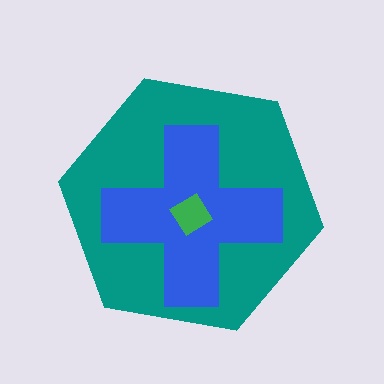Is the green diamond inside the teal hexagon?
Yes.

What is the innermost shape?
The green diamond.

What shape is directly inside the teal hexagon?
The blue cross.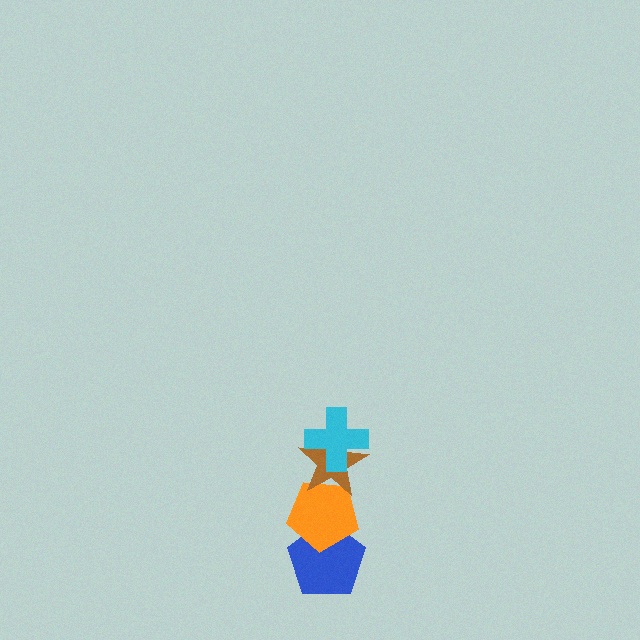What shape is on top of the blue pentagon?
The orange pentagon is on top of the blue pentagon.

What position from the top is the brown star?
The brown star is 2nd from the top.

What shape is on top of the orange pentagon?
The brown star is on top of the orange pentagon.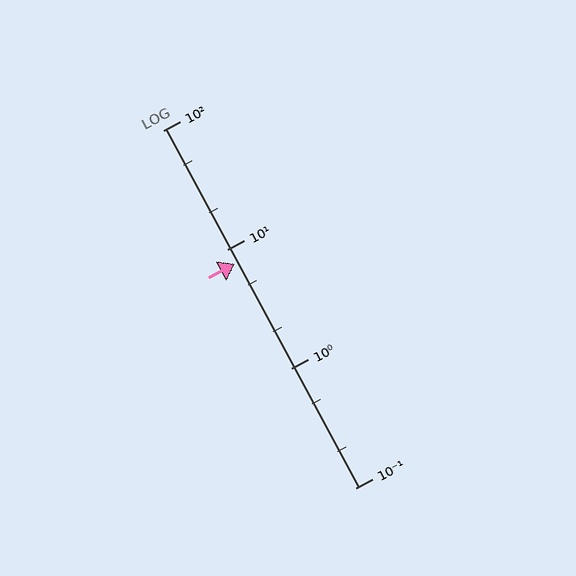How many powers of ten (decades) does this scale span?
The scale spans 3 decades, from 0.1 to 100.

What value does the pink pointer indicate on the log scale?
The pointer indicates approximately 7.6.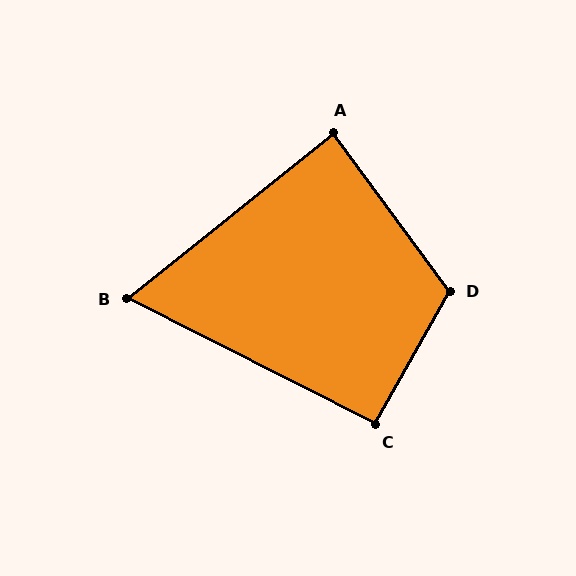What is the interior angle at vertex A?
Approximately 88 degrees (approximately right).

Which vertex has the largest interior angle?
D, at approximately 115 degrees.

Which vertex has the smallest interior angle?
B, at approximately 65 degrees.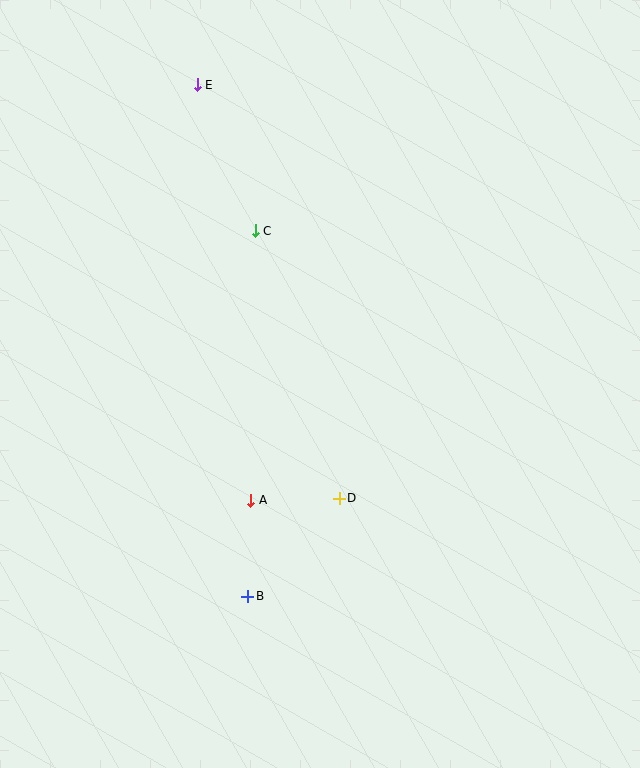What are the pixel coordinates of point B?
Point B is at (248, 596).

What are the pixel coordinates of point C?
Point C is at (255, 231).